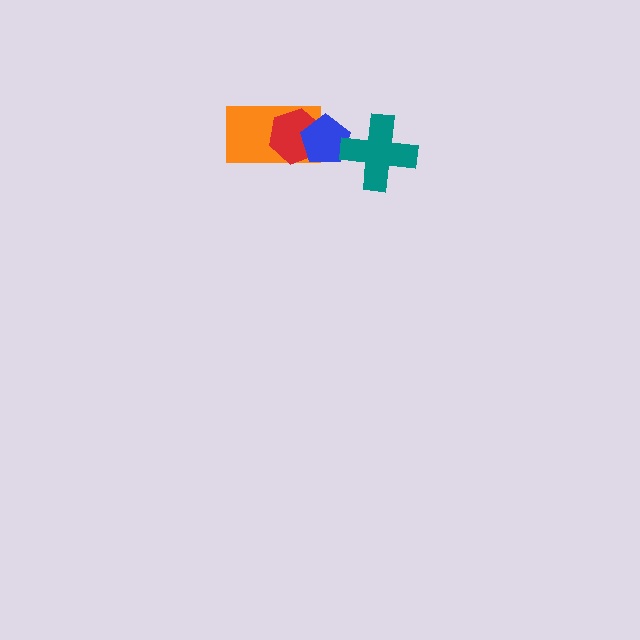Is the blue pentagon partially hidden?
Yes, it is partially covered by another shape.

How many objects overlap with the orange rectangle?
2 objects overlap with the orange rectangle.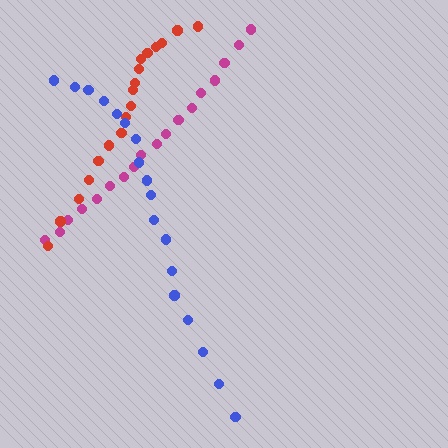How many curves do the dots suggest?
There are 3 distinct paths.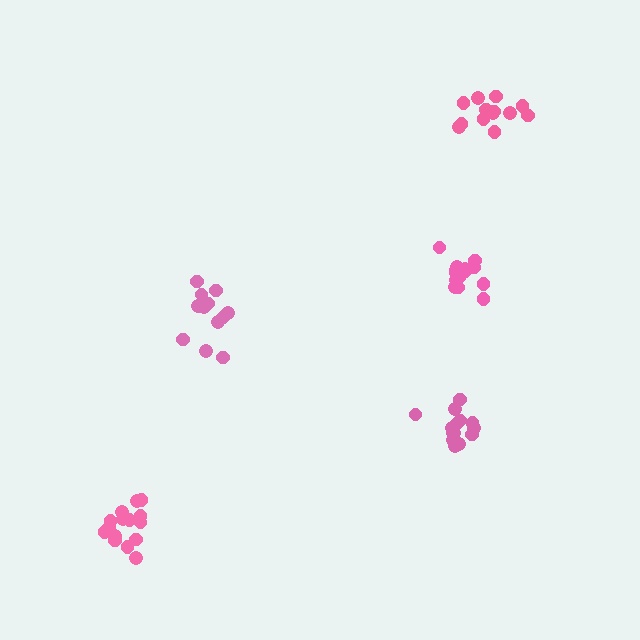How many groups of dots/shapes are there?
There are 5 groups.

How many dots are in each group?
Group 1: 15 dots, Group 2: 15 dots, Group 3: 16 dots, Group 4: 14 dots, Group 5: 13 dots (73 total).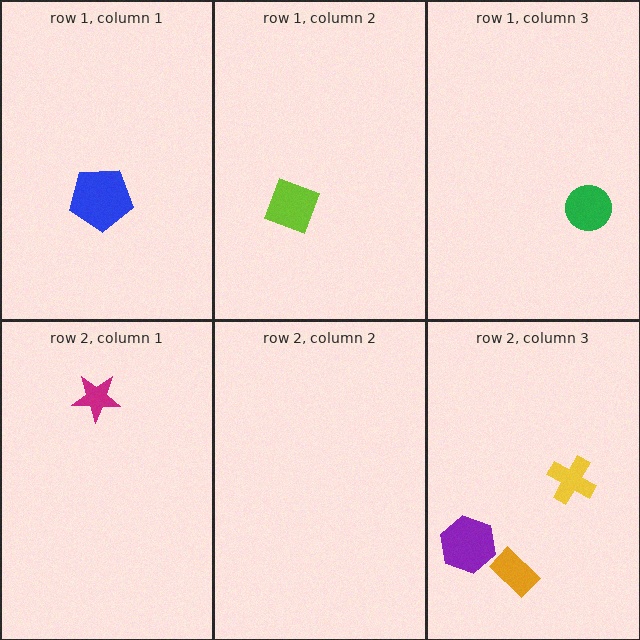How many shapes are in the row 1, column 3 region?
1.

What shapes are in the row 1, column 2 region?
The lime square.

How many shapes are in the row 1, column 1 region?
1.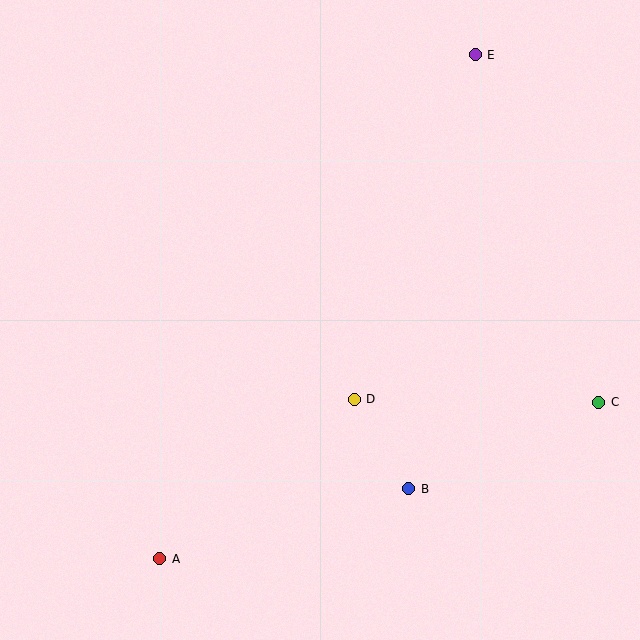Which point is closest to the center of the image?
Point D at (354, 399) is closest to the center.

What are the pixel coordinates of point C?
Point C is at (599, 402).